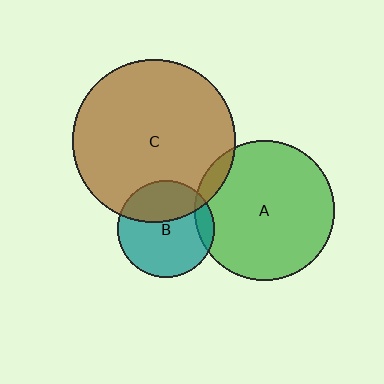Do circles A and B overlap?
Yes.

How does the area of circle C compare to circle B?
Approximately 2.9 times.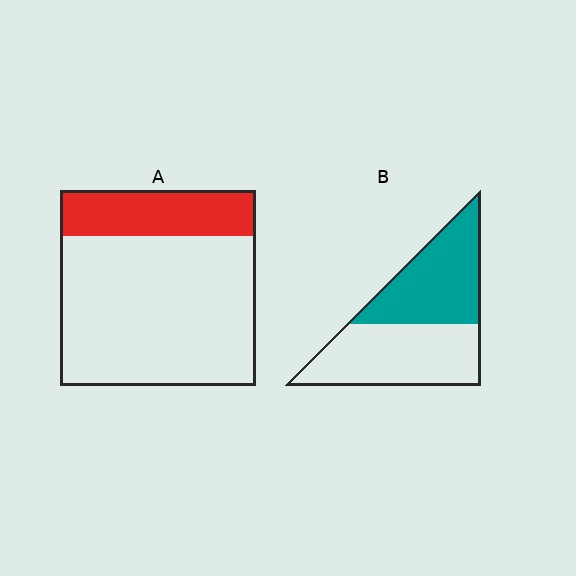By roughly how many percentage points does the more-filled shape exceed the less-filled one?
By roughly 25 percentage points (B over A).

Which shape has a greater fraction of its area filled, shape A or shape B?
Shape B.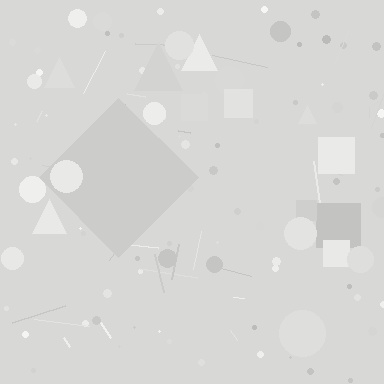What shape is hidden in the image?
A diamond is hidden in the image.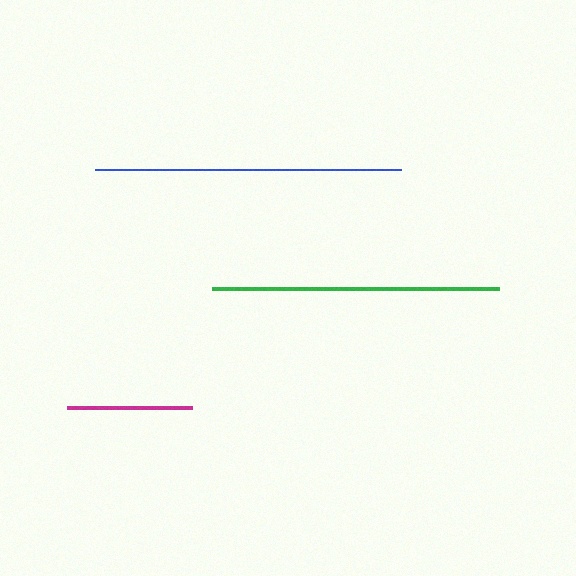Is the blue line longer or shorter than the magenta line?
The blue line is longer than the magenta line.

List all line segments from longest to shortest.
From longest to shortest: blue, green, magenta.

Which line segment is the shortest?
The magenta line is the shortest at approximately 125 pixels.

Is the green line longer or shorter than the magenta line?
The green line is longer than the magenta line.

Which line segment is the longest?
The blue line is the longest at approximately 307 pixels.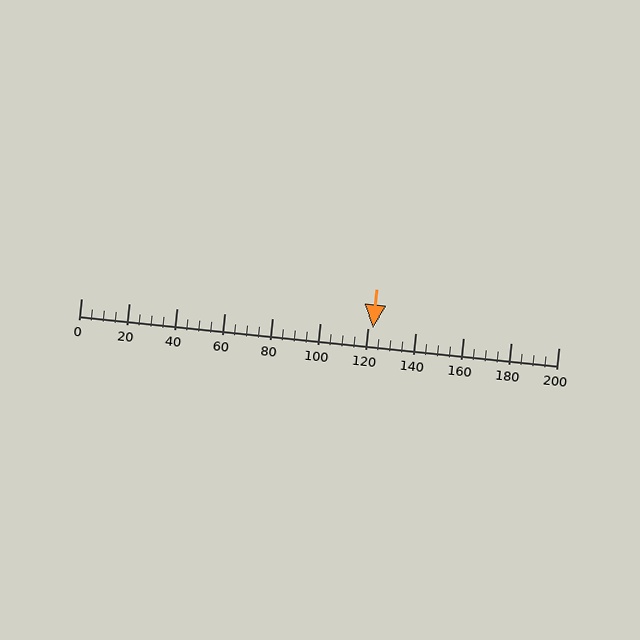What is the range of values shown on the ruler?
The ruler shows values from 0 to 200.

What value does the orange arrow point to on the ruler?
The orange arrow points to approximately 122.